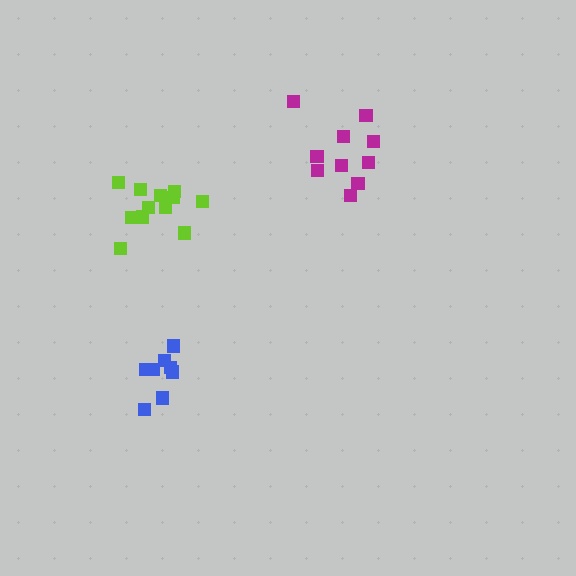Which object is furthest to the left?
The lime cluster is leftmost.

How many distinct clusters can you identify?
There are 3 distinct clusters.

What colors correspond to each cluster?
The clusters are colored: lime, blue, magenta.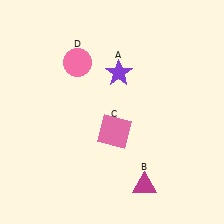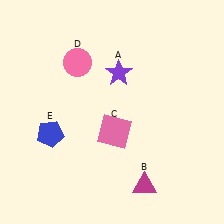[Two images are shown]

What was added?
A blue pentagon (E) was added in Image 2.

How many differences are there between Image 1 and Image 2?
There is 1 difference between the two images.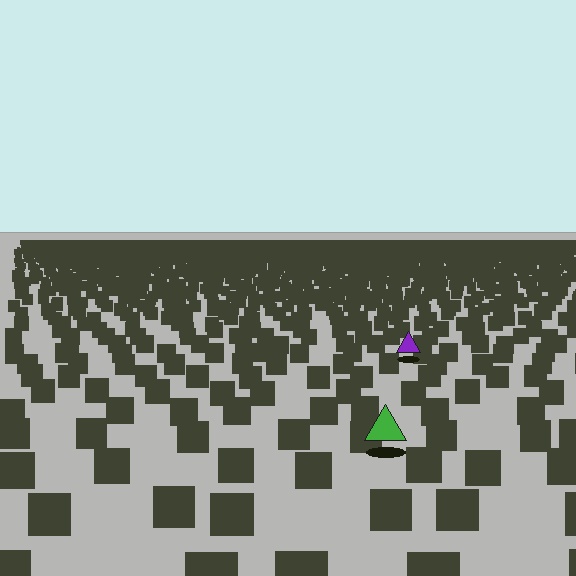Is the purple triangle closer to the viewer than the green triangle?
No. The green triangle is closer — you can tell from the texture gradient: the ground texture is coarser near it.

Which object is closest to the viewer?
The green triangle is closest. The texture marks near it are larger and more spread out.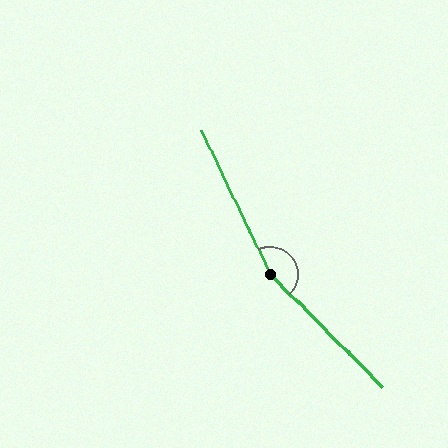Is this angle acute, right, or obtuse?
It is obtuse.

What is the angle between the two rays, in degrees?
Approximately 161 degrees.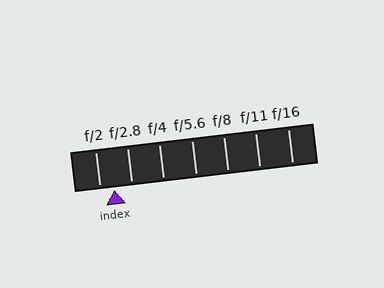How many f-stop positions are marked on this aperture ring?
There are 7 f-stop positions marked.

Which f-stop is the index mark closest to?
The index mark is closest to f/2.